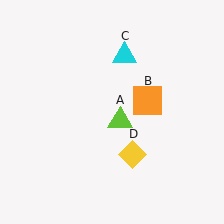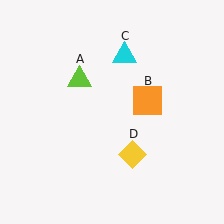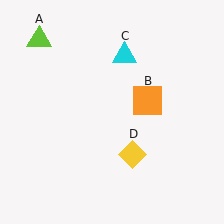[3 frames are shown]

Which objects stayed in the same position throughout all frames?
Orange square (object B) and cyan triangle (object C) and yellow diamond (object D) remained stationary.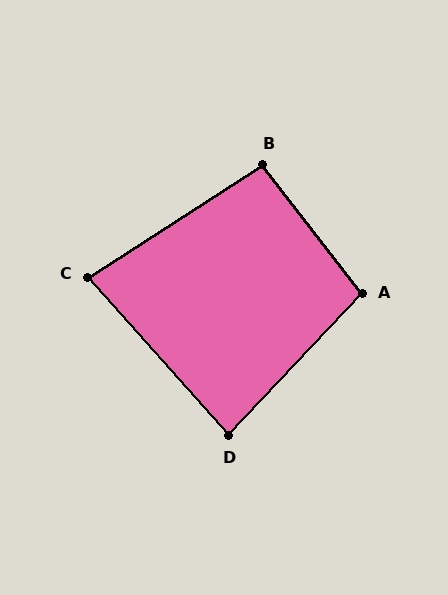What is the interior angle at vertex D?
Approximately 85 degrees (acute).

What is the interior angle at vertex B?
Approximately 95 degrees (obtuse).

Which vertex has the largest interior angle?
A, at approximately 99 degrees.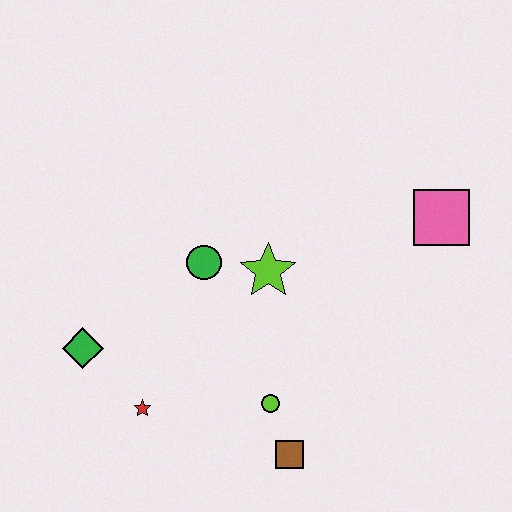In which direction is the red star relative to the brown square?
The red star is to the left of the brown square.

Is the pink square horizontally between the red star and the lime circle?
No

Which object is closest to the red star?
The green diamond is closest to the red star.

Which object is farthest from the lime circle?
The pink square is farthest from the lime circle.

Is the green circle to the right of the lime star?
No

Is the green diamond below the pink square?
Yes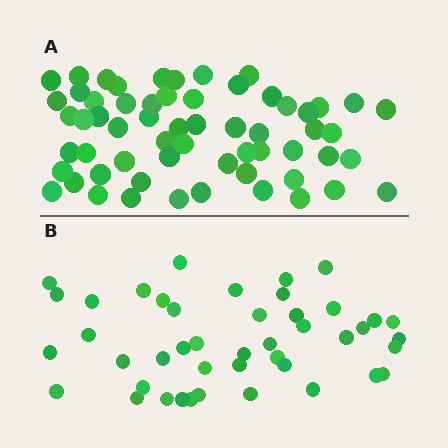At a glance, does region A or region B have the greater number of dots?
Region A (the top region) has more dots.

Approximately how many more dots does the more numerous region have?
Region A has approximately 15 more dots than region B.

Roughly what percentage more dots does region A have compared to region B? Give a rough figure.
About 35% more.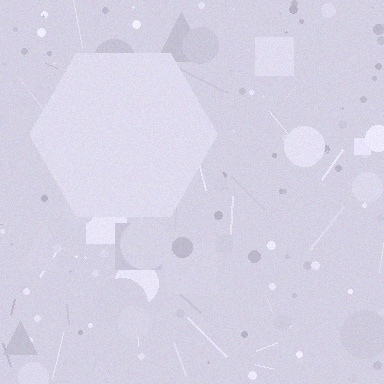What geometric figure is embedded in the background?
A hexagon is embedded in the background.